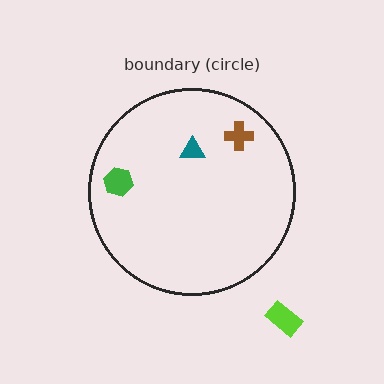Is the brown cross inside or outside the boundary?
Inside.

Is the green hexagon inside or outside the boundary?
Inside.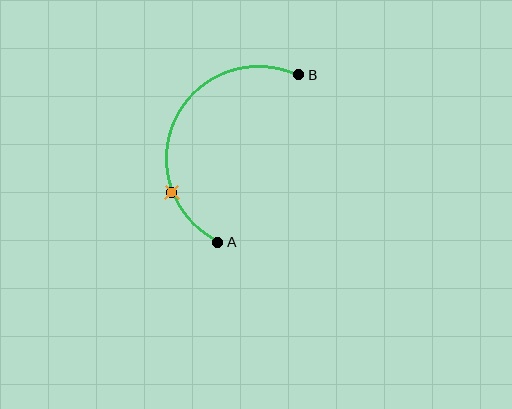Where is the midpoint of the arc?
The arc midpoint is the point on the curve farthest from the straight line joining A and B. It sits to the left of that line.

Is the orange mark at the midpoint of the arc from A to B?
No. The orange mark lies on the arc but is closer to endpoint A. The arc midpoint would be at the point on the curve equidistant along the arc from both A and B.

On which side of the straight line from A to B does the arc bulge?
The arc bulges to the left of the straight line connecting A and B.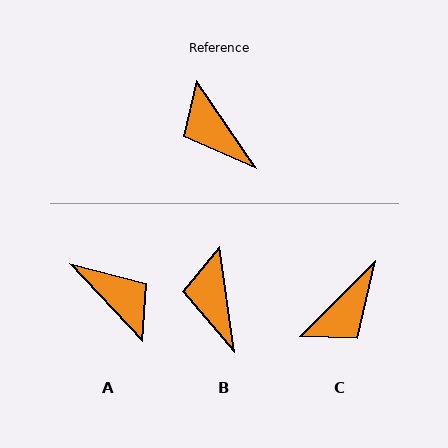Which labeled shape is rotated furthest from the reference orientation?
A, about 171 degrees away.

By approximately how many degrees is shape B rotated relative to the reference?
Approximately 26 degrees clockwise.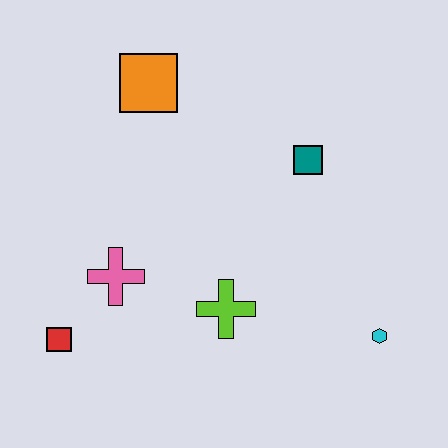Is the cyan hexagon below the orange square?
Yes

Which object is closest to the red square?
The pink cross is closest to the red square.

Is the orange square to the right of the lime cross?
No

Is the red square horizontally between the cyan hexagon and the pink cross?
No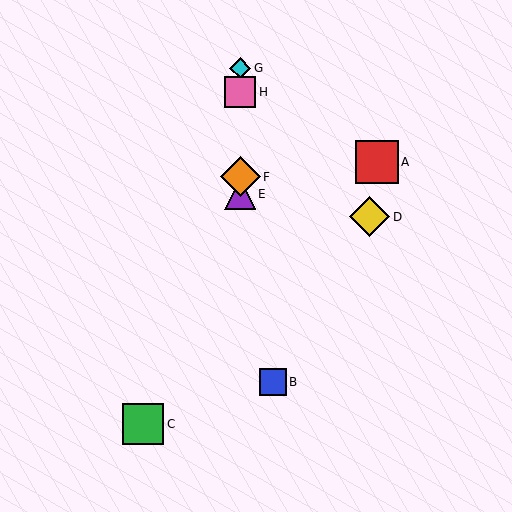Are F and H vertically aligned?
Yes, both are at x≈240.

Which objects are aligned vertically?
Objects E, F, G, H are aligned vertically.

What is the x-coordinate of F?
Object F is at x≈240.